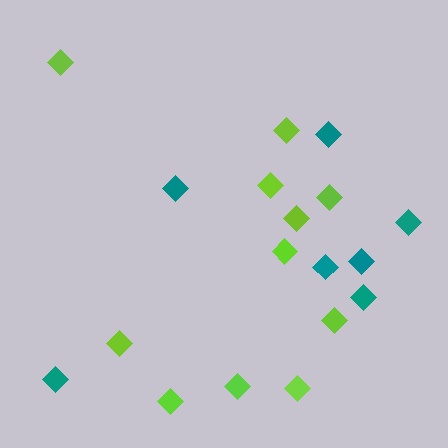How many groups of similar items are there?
There are 2 groups: one group of teal diamonds (7) and one group of lime diamonds (11).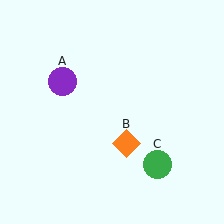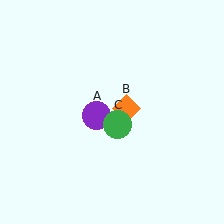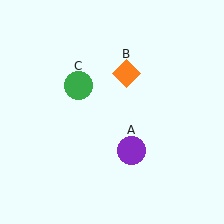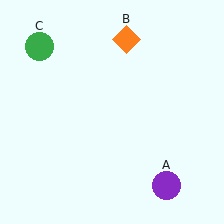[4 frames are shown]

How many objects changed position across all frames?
3 objects changed position: purple circle (object A), orange diamond (object B), green circle (object C).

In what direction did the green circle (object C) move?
The green circle (object C) moved up and to the left.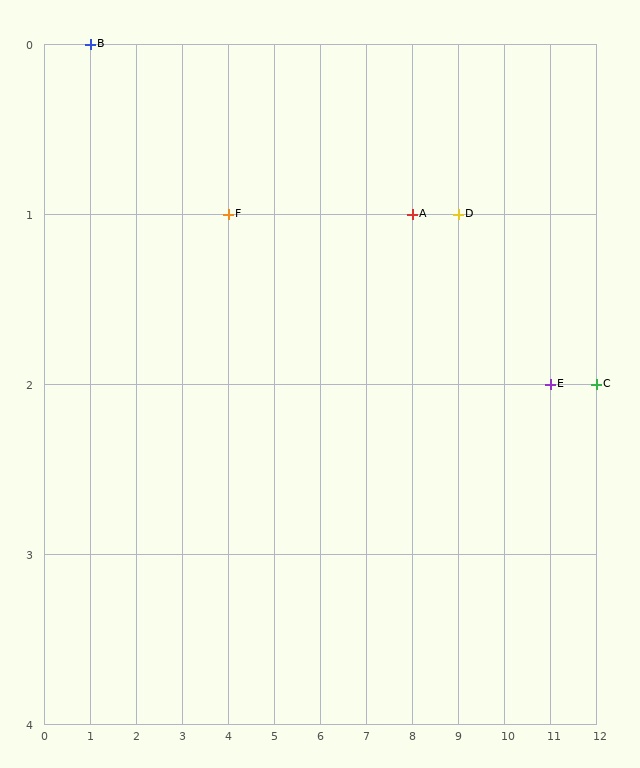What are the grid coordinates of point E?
Point E is at grid coordinates (11, 2).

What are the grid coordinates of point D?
Point D is at grid coordinates (9, 1).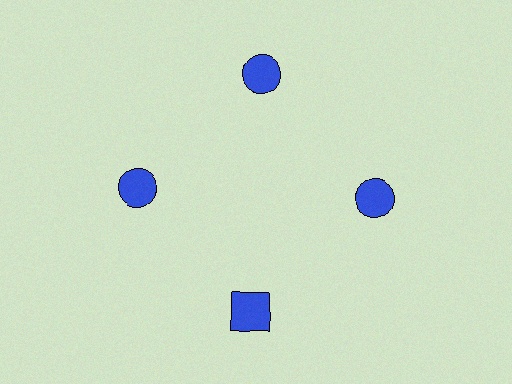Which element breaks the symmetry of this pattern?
The blue square at roughly the 6 o'clock position breaks the symmetry. All other shapes are blue circles.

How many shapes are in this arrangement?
There are 4 shapes arranged in a ring pattern.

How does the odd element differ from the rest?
It has a different shape: square instead of circle.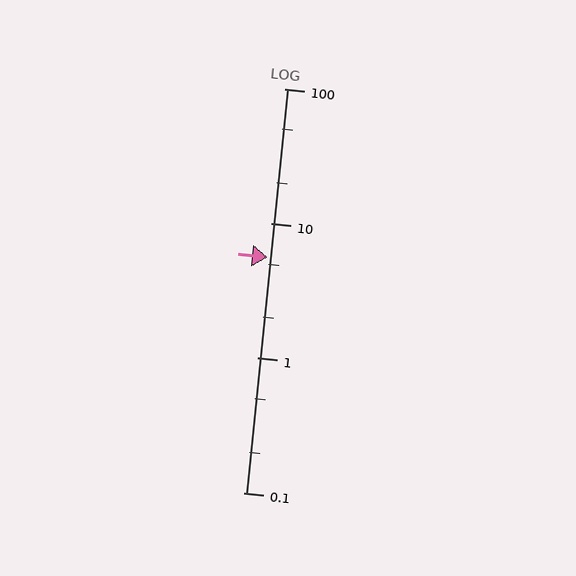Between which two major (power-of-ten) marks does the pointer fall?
The pointer is between 1 and 10.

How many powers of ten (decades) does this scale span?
The scale spans 3 decades, from 0.1 to 100.